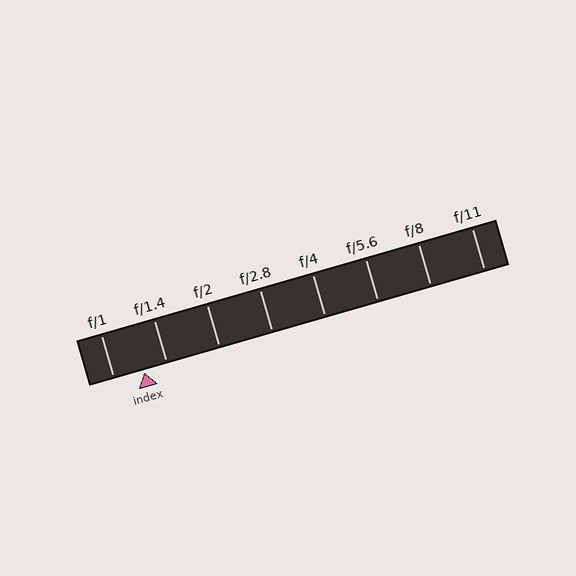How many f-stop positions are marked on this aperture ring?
There are 8 f-stop positions marked.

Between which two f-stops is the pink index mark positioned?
The index mark is between f/1 and f/1.4.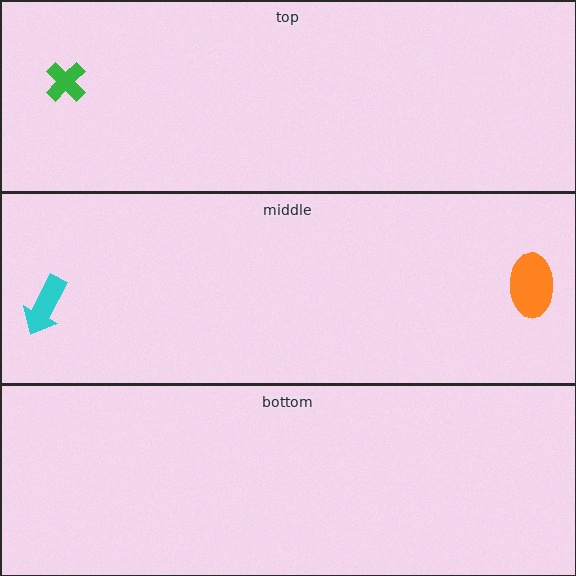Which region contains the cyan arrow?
The middle region.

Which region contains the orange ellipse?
The middle region.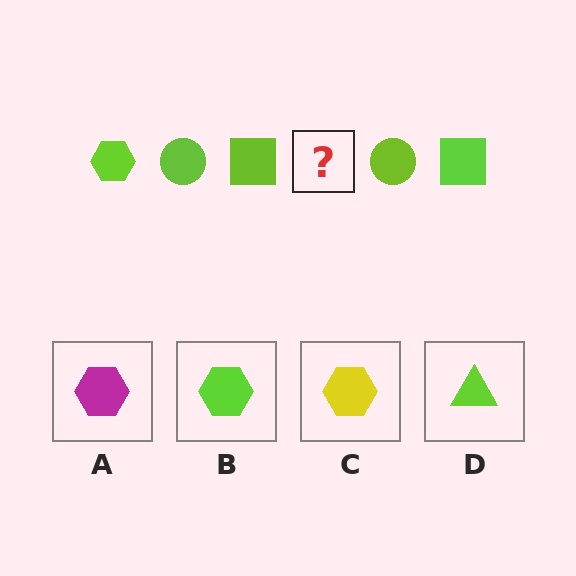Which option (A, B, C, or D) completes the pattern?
B.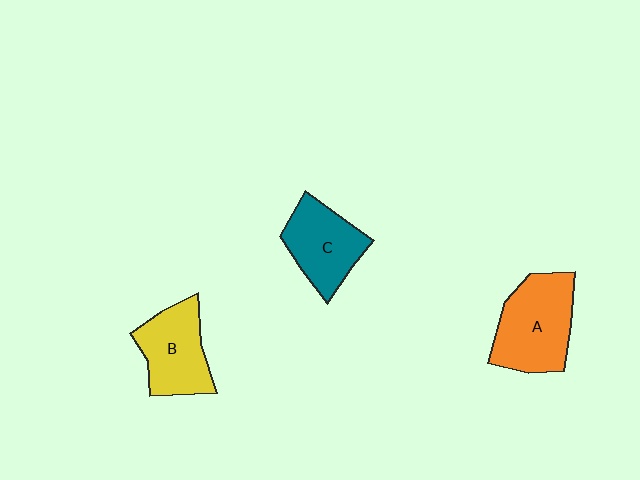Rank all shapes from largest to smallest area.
From largest to smallest: A (orange), B (yellow), C (teal).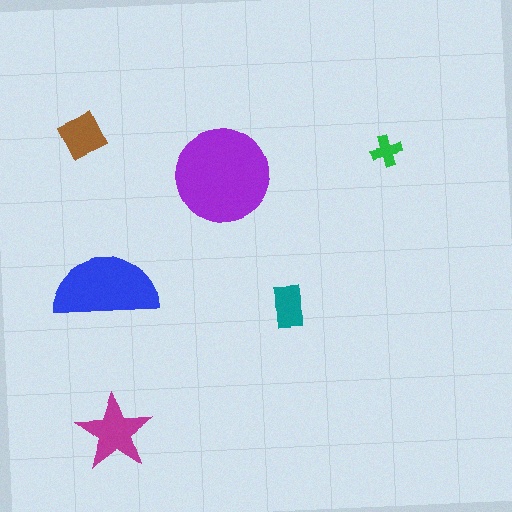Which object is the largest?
The purple circle.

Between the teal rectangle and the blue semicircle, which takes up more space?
The blue semicircle.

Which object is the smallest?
The green cross.